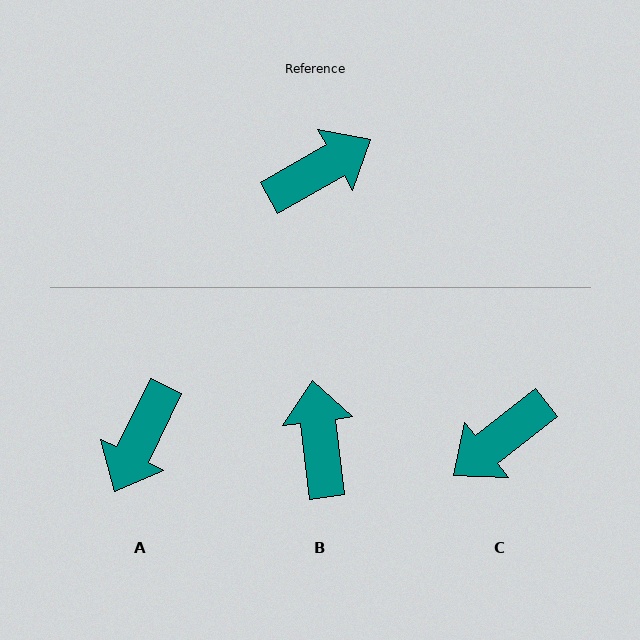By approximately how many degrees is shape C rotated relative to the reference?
Approximately 172 degrees clockwise.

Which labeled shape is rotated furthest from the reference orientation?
C, about 172 degrees away.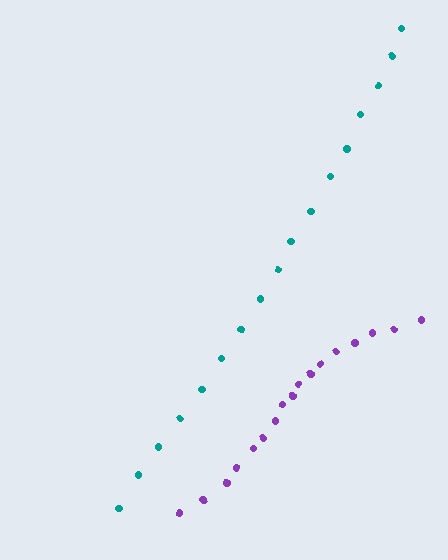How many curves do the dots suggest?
There are 2 distinct paths.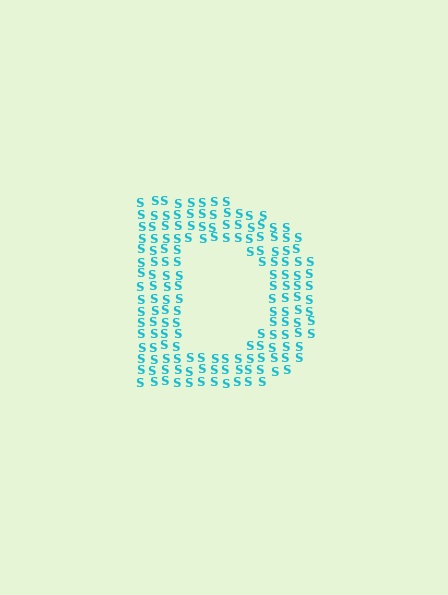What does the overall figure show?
The overall figure shows the letter D.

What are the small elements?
The small elements are letter S's.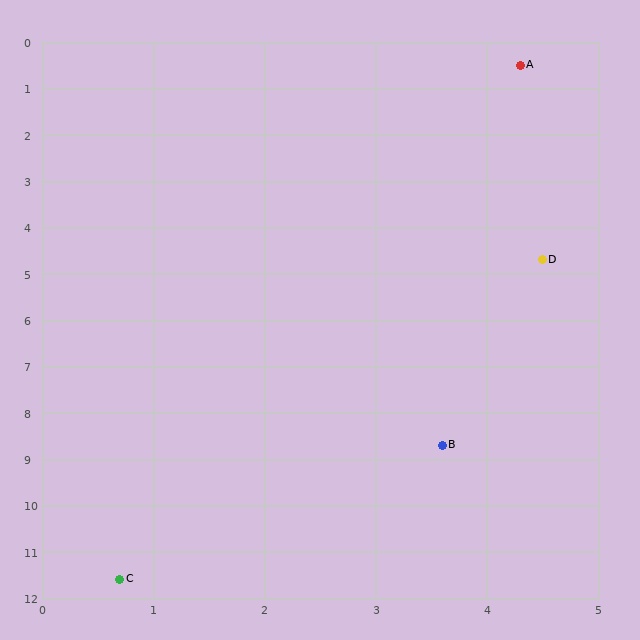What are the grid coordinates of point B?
Point B is at approximately (3.6, 8.7).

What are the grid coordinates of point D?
Point D is at approximately (4.5, 4.7).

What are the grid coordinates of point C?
Point C is at approximately (0.7, 11.6).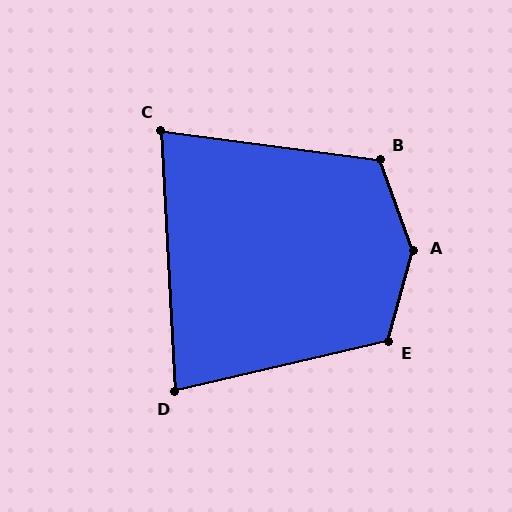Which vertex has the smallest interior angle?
C, at approximately 79 degrees.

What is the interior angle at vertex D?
Approximately 80 degrees (acute).